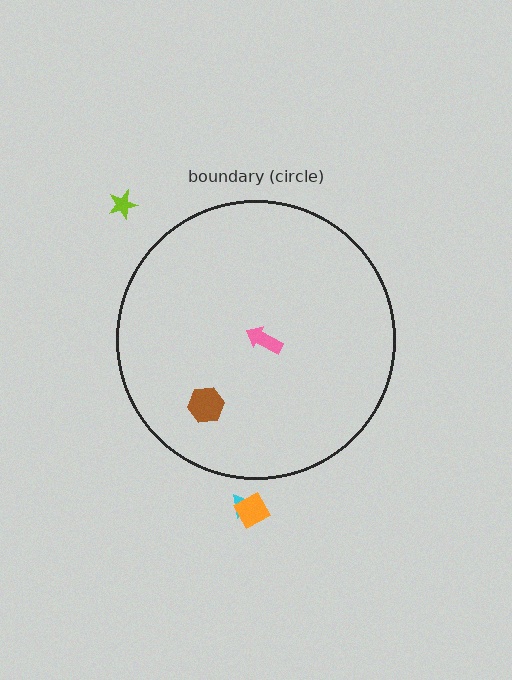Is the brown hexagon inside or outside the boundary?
Inside.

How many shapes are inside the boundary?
2 inside, 3 outside.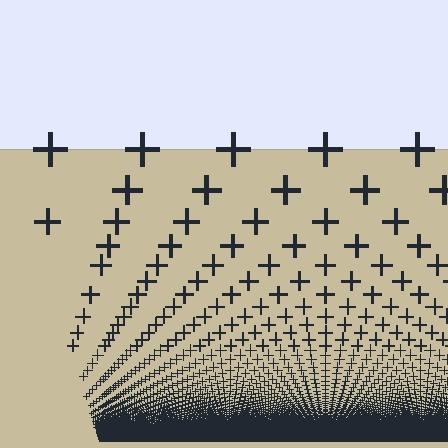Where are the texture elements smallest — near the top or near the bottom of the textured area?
Near the bottom.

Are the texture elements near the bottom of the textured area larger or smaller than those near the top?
Smaller. The gradient is inverted — elements near the bottom are smaller and denser.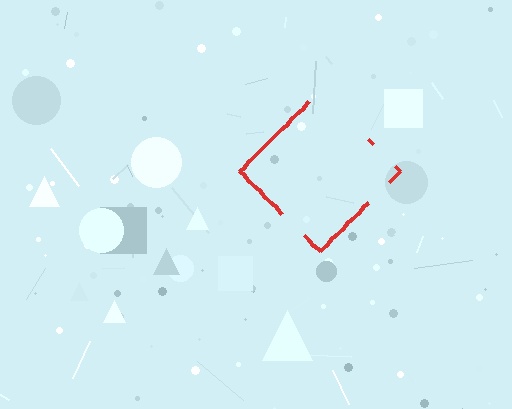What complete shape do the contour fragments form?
The contour fragments form a diamond.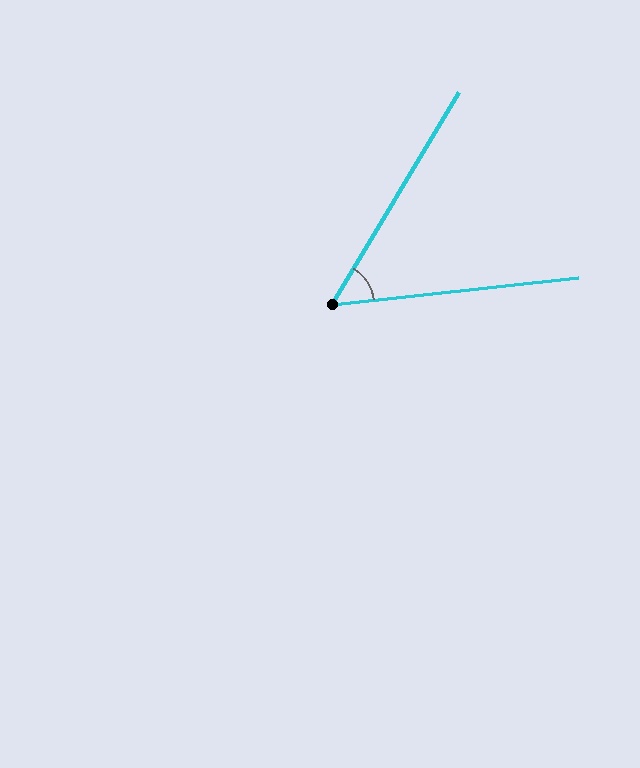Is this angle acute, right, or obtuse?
It is acute.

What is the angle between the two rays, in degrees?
Approximately 53 degrees.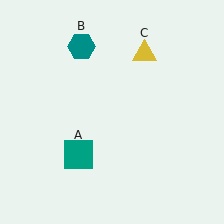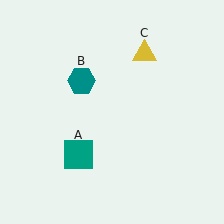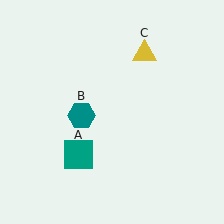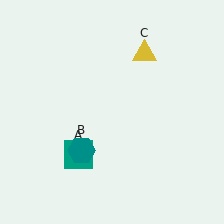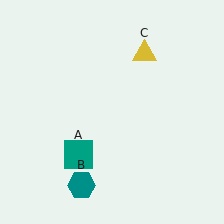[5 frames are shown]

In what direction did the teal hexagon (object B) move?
The teal hexagon (object B) moved down.